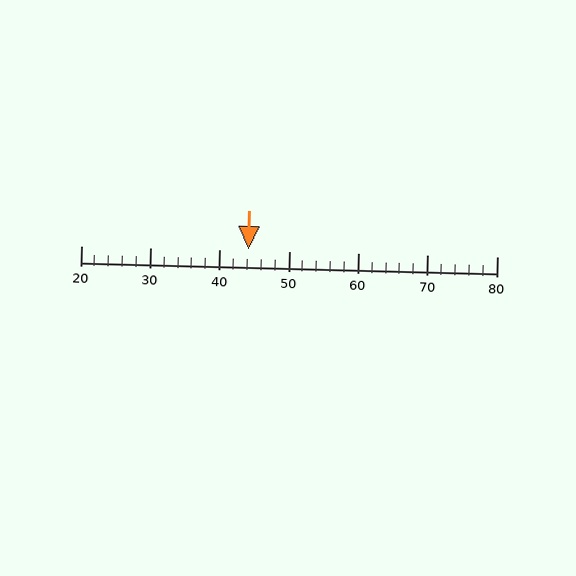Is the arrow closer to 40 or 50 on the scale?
The arrow is closer to 40.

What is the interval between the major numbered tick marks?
The major tick marks are spaced 10 units apart.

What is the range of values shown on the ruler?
The ruler shows values from 20 to 80.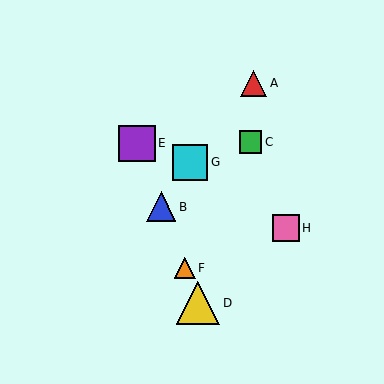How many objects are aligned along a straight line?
4 objects (B, D, E, F) are aligned along a straight line.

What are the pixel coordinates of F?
Object F is at (185, 268).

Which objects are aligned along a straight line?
Objects B, D, E, F are aligned along a straight line.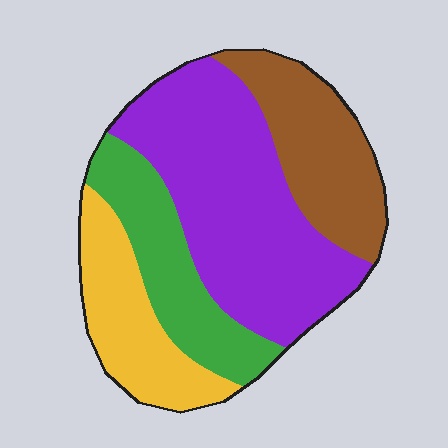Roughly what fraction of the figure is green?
Green covers 19% of the figure.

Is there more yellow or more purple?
Purple.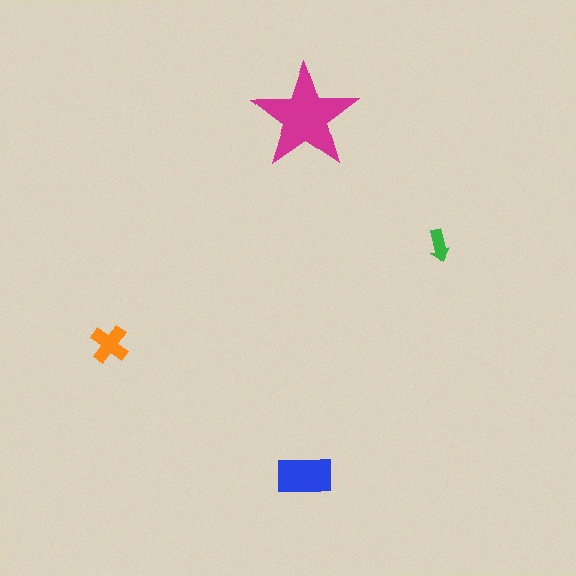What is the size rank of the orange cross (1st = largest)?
3rd.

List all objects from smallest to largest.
The green arrow, the orange cross, the blue rectangle, the magenta star.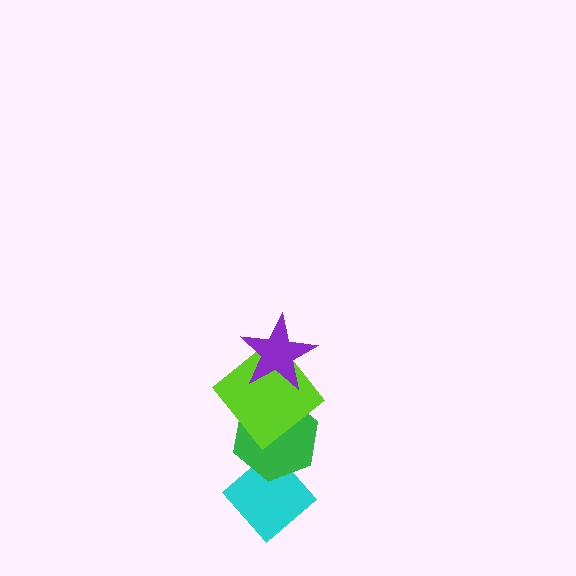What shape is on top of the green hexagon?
The lime diamond is on top of the green hexagon.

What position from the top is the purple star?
The purple star is 1st from the top.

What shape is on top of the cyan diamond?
The green hexagon is on top of the cyan diamond.